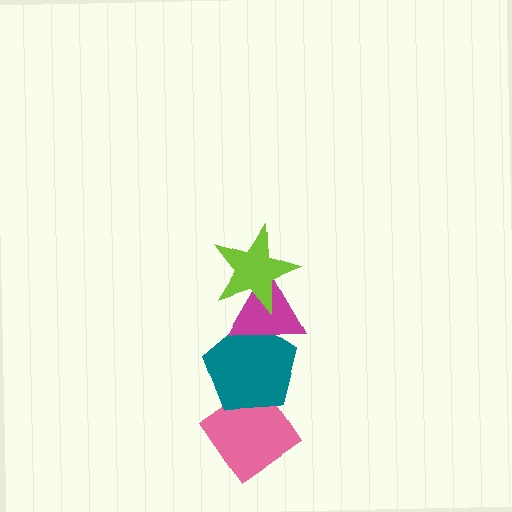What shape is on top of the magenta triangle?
The lime star is on top of the magenta triangle.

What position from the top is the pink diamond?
The pink diamond is 4th from the top.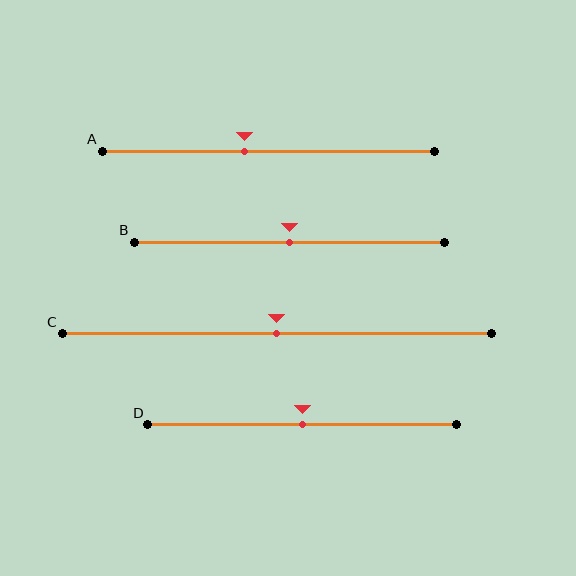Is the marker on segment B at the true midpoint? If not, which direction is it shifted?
Yes, the marker on segment B is at the true midpoint.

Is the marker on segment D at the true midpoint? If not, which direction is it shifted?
Yes, the marker on segment D is at the true midpoint.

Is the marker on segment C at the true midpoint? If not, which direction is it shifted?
Yes, the marker on segment C is at the true midpoint.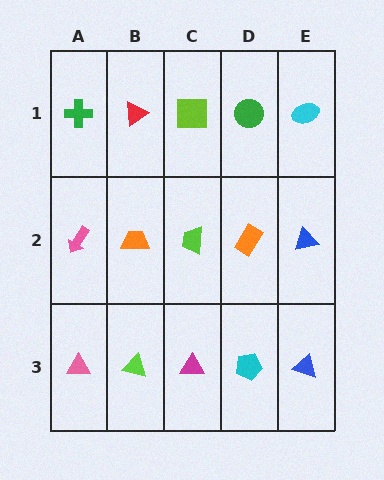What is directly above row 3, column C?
A lime trapezoid.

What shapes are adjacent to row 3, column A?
A pink arrow (row 2, column A), a lime triangle (row 3, column B).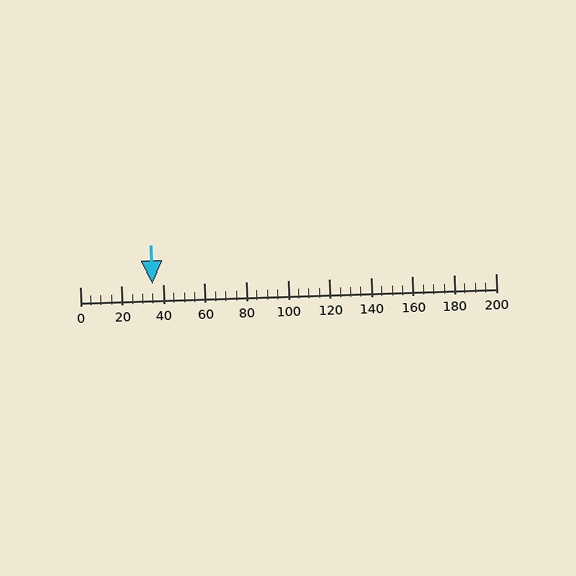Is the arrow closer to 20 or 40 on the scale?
The arrow is closer to 40.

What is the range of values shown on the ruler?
The ruler shows values from 0 to 200.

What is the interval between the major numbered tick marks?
The major tick marks are spaced 20 units apart.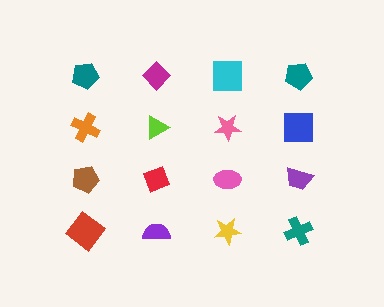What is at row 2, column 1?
An orange cross.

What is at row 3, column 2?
A red diamond.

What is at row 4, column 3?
A yellow star.